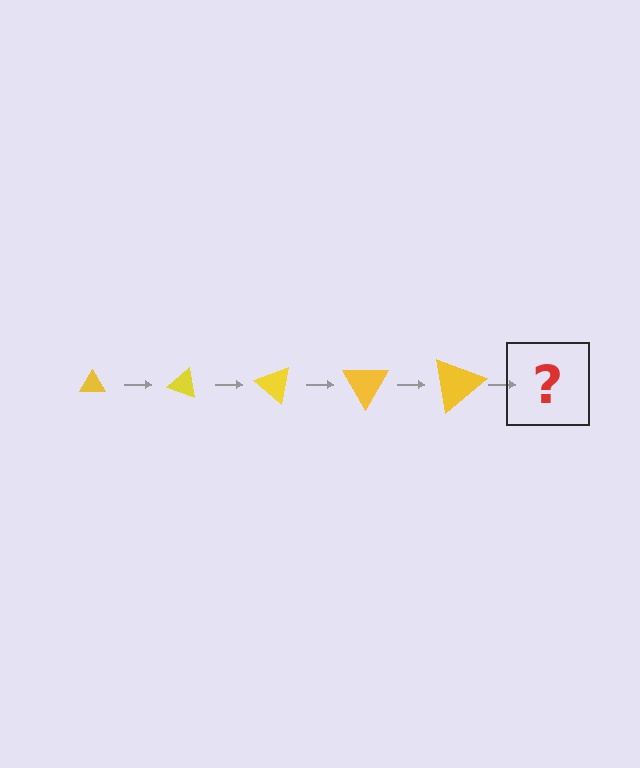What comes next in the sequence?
The next element should be a triangle, larger than the previous one and rotated 100 degrees from the start.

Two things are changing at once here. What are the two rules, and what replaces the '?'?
The two rules are that the triangle grows larger each step and it rotates 20 degrees each step. The '?' should be a triangle, larger than the previous one and rotated 100 degrees from the start.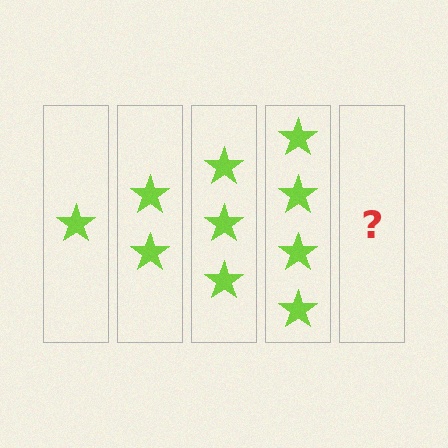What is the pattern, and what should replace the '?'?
The pattern is that each step adds one more star. The '?' should be 5 stars.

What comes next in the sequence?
The next element should be 5 stars.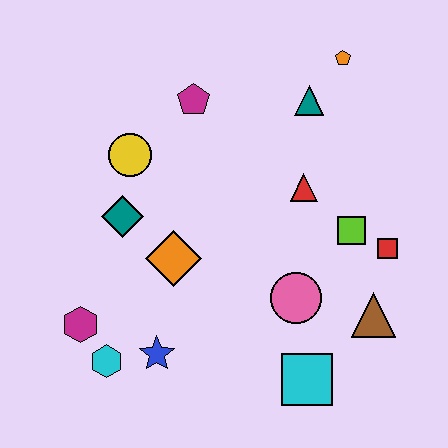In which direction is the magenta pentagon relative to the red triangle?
The magenta pentagon is to the left of the red triangle.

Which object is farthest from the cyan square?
The orange pentagon is farthest from the cyan square.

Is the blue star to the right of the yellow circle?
Yes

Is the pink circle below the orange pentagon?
Yes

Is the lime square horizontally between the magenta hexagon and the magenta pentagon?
No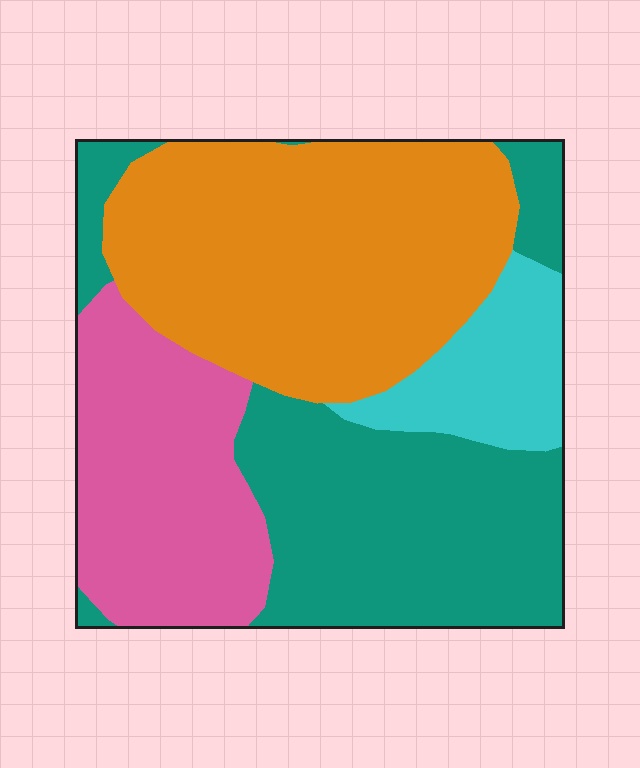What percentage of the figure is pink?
Pink takes up about one fifth (1/5) of the figure.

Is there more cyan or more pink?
Pink.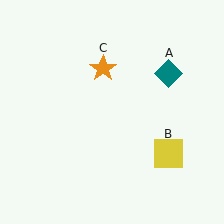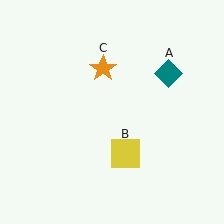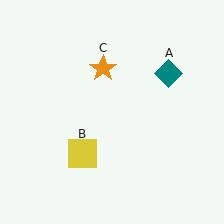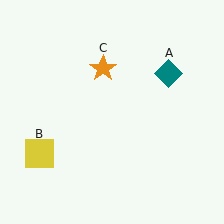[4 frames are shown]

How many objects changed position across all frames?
1 object changed position: yellow square (object B).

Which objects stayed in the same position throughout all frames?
Teal diamond (object A) and orange star (object C) remained stationary.